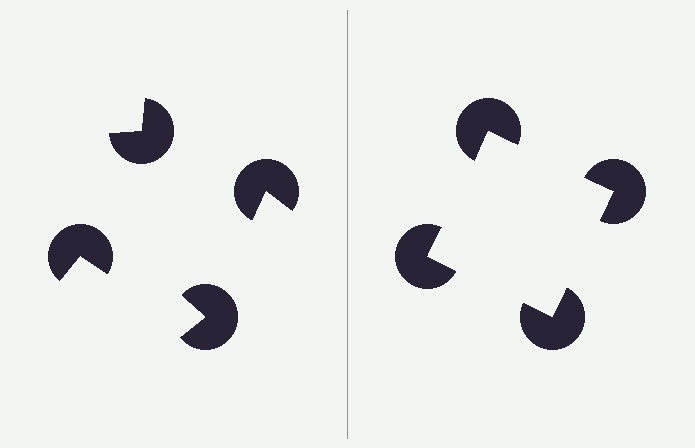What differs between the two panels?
The pac-man discs are positioned identically on both sides; only the wedge orientations differ. On the right they align to a square; on the left they are misaligned.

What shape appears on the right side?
An illusory square.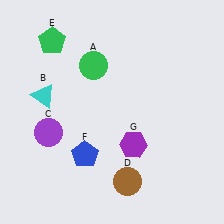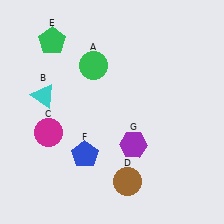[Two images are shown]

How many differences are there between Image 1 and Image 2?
There is 1 difference between the two images.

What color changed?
The circle (C) changed from purple in Image 1 to magenta in Image 2.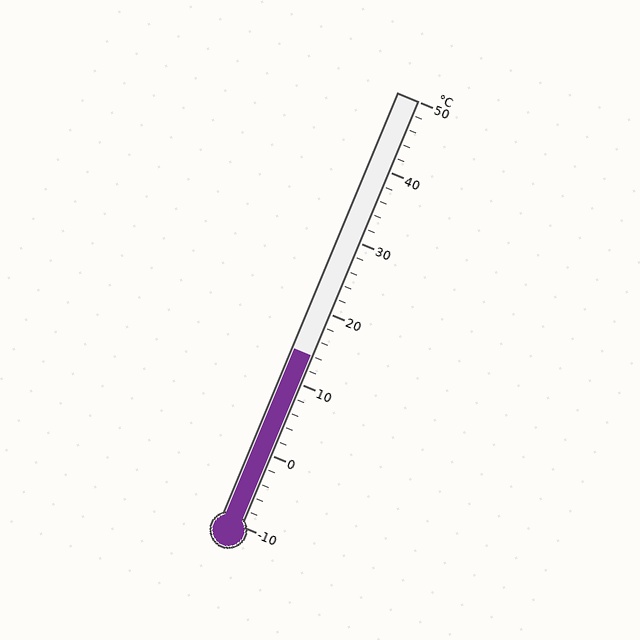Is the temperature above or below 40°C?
The temperature is below 40°C.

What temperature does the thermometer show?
The thermometer shows approximately 14°C.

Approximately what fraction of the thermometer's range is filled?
The thermometer is filled to approximately 40% of its range.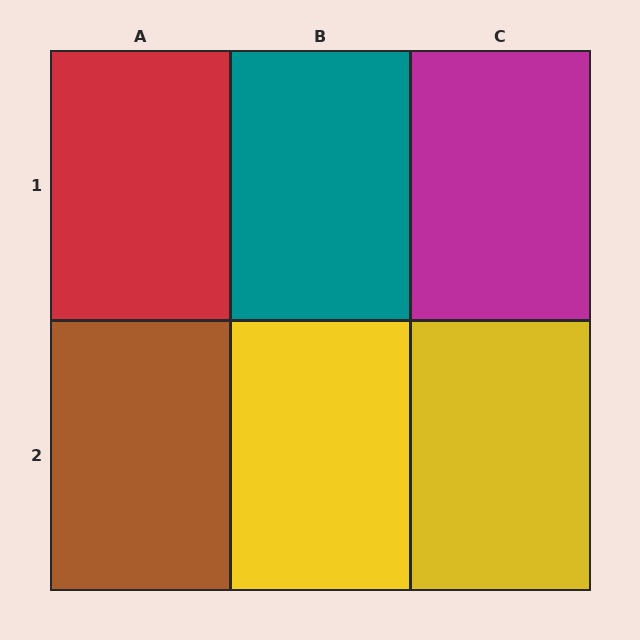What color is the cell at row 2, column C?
Yellow.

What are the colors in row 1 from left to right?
Red, teal, magenta.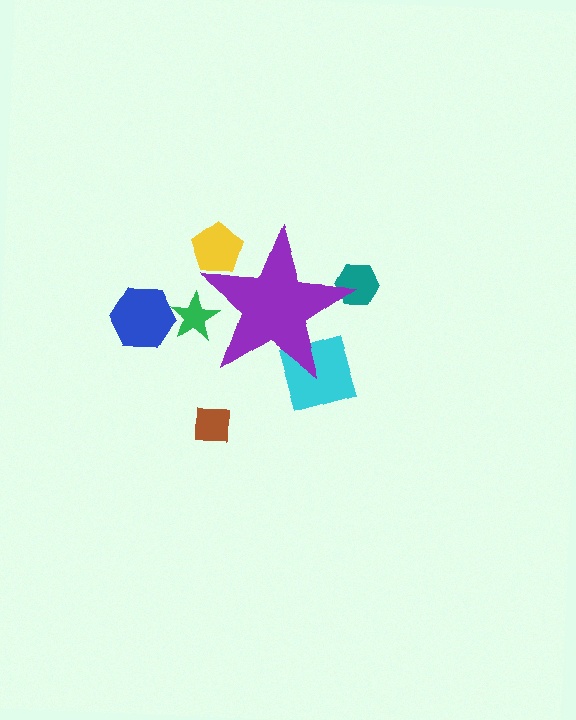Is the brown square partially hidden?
No, the brown square is fully visible.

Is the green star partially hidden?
Yes, the green star is partially hidden behind the purple star.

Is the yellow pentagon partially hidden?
Yes, the yellow pentagon is partially hidden behind the purple star.